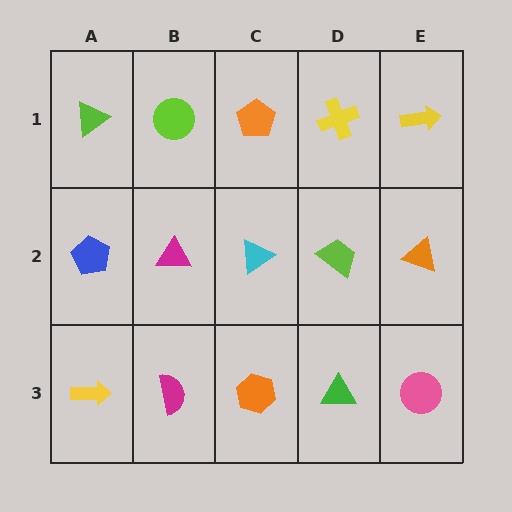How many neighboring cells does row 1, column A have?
2.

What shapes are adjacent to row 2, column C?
An orange pentagon (row 1, column C), an orange hexagon (row 3, column C), a magenta triangle (row 2, column B), a lime trapezoid (row 2, column D).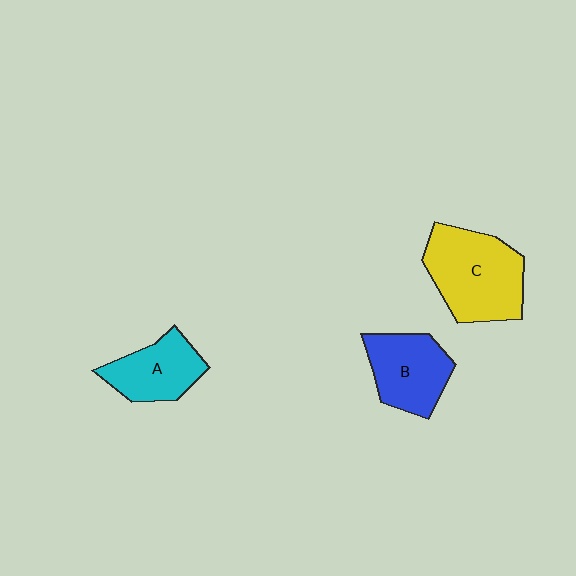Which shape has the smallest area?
Shape A (cyan).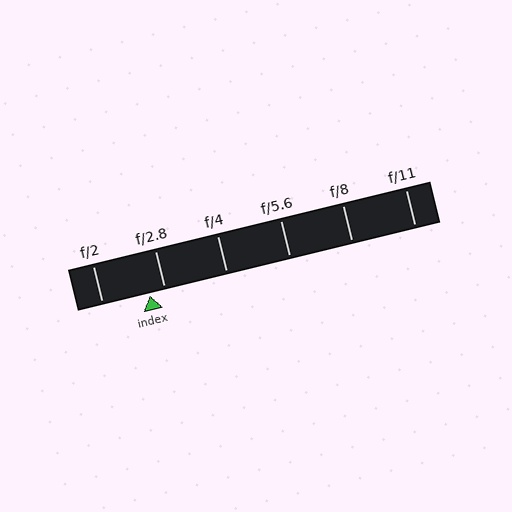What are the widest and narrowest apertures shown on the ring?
The widest aperture shown is f/2 and the narrowest is f/11.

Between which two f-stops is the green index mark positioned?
The index mark is between f/2 and f/2.8.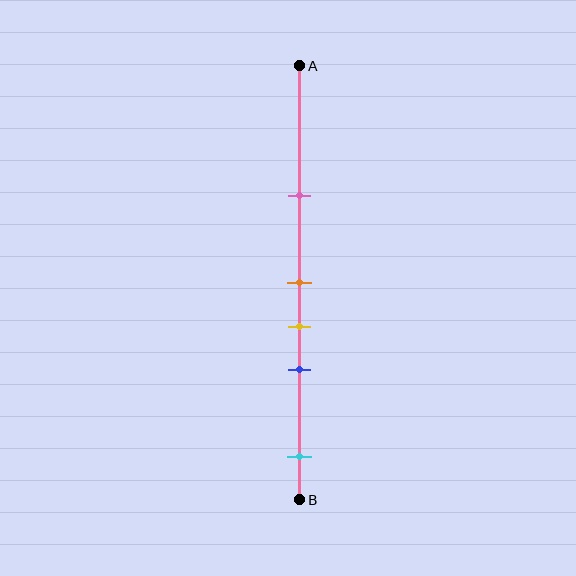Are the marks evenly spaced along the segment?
No, the marks are not evenly spaced.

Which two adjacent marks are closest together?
The orange and yellow marks are the closest adjacent pair.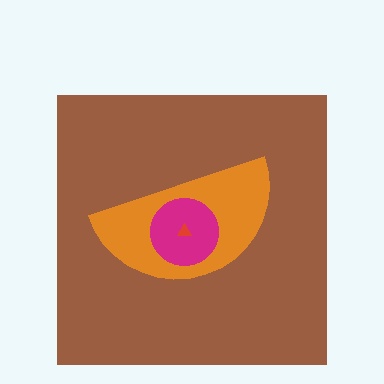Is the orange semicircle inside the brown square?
Yes.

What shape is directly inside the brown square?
The orange semicircle.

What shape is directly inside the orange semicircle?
The magenta circle.